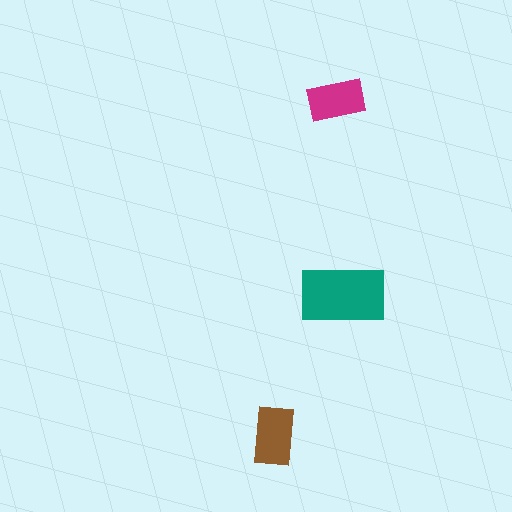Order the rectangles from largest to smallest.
the teal one, the brown one, the magenta one.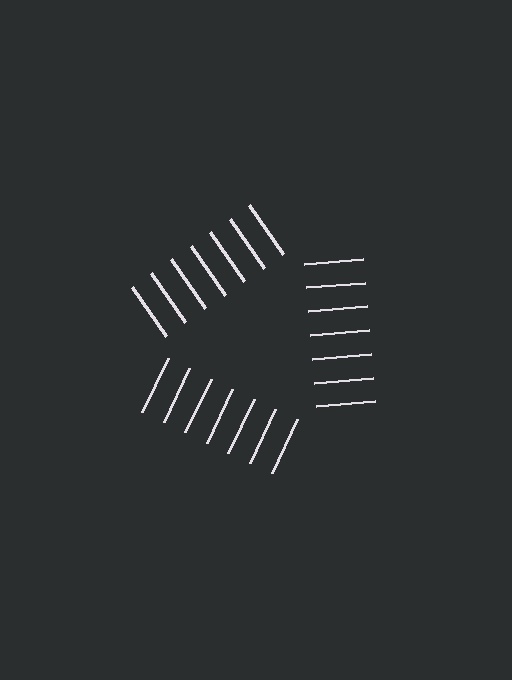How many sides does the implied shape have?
3 sides — the line-ends trace a triangle.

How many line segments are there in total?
21 — 7 along each of the 3 edges.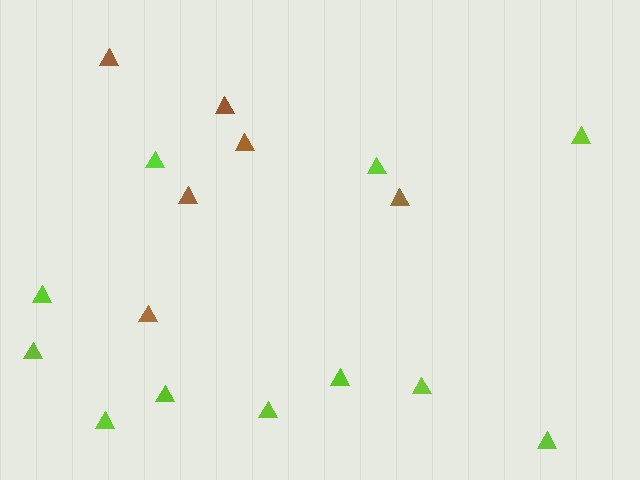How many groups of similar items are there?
There are 2 groups: one group of brown triangles (6) and one group of lime triangles (11).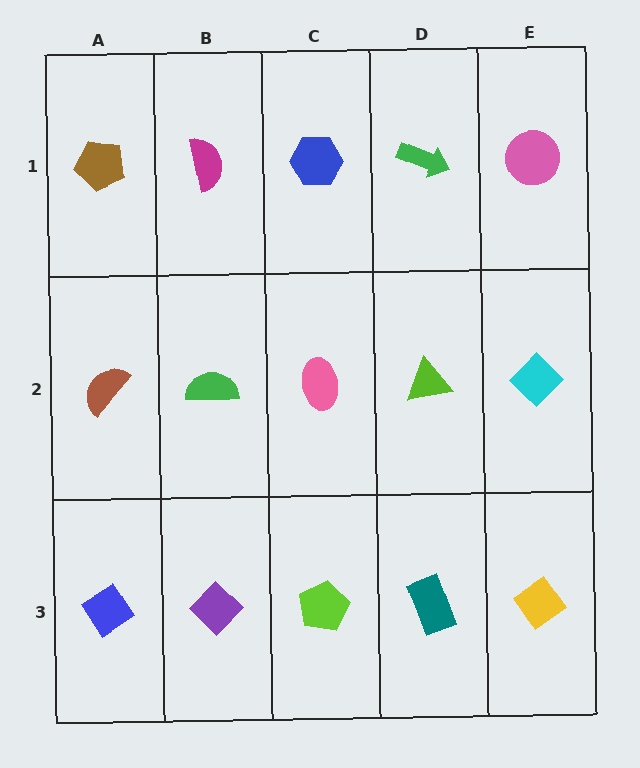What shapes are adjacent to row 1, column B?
A green semicircle (row 2, column B), a brown pentagon (row 1, column A), a blue hexagon (row 1, column C).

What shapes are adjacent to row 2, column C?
A blue hexagon (row 1, column C), a lime pentagon (row 3, column C), a green semicircle (row 2, column B), a lime triangle (row 2, column D).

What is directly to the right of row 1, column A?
A magenta semicircle.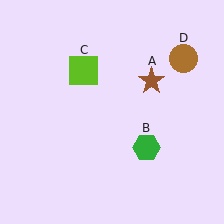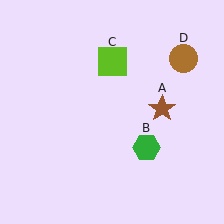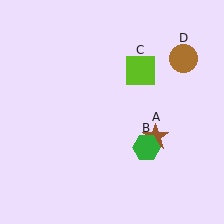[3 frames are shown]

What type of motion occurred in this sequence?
The brown star (object A), lime square (object C) rotated clockwise around the center of the scene.